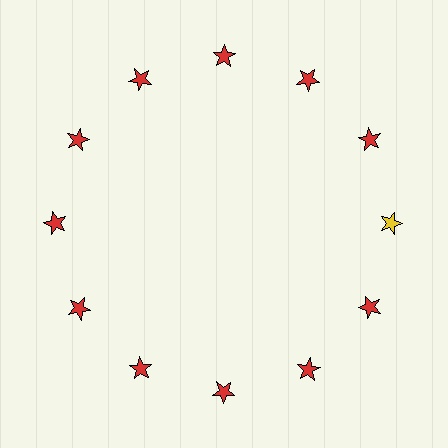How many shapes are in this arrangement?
There are 12 shapes arranged in a ring pattern.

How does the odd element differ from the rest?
It has a different color: yellow instead of red.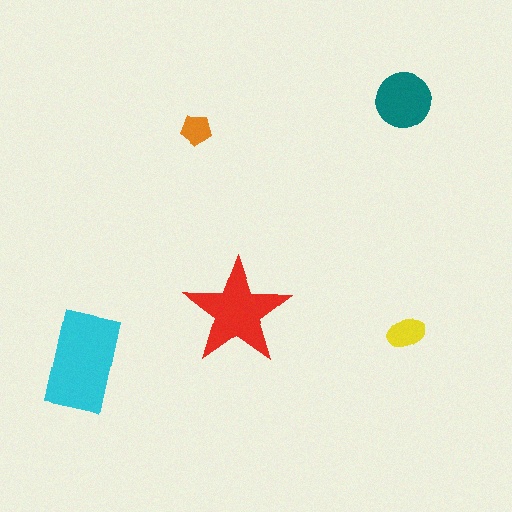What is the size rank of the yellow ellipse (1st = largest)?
4th.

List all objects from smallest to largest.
The orange pentagon, the yellow ellipse, the teal circle, the red star, the cyan rectangle.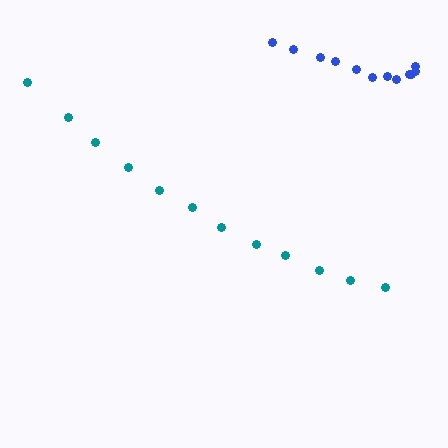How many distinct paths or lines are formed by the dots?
There are 2 distinct paths.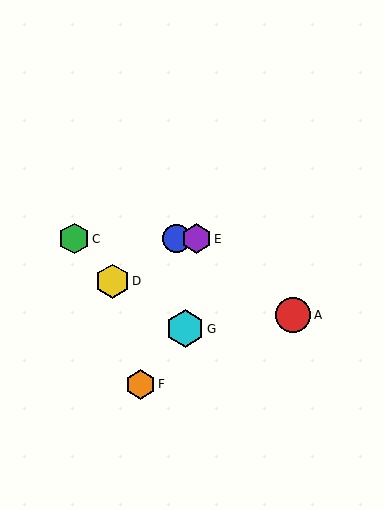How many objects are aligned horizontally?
3 objects (B, C, E) are aligned horizontally.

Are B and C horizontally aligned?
Yes, both are at y≈239.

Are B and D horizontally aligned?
No, B is at y≈239 and D is at y≈281.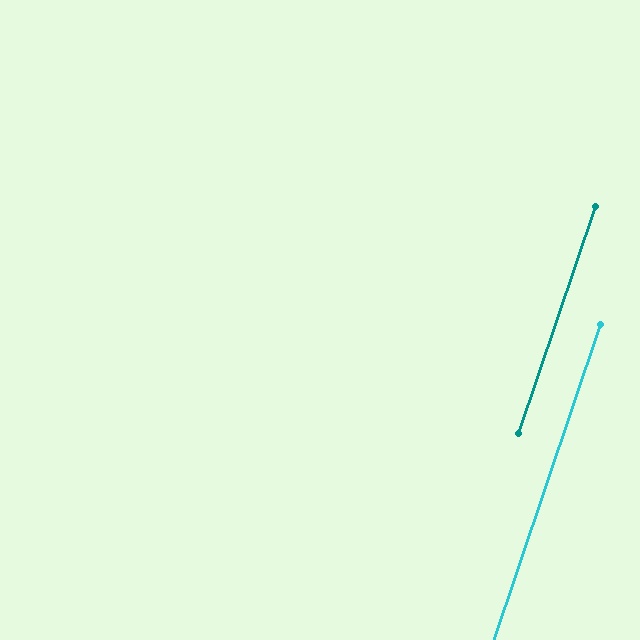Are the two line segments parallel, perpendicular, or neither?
Parallel — their directions differ by only 0.1°.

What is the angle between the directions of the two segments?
Approximately 0 degrees.